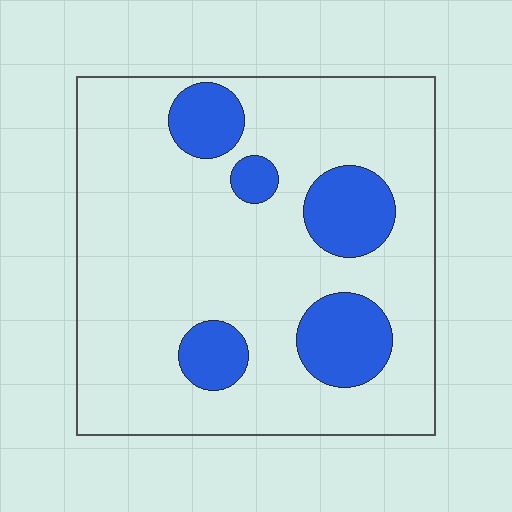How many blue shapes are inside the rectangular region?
5.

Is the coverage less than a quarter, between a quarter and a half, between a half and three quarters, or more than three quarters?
Less than a quarter.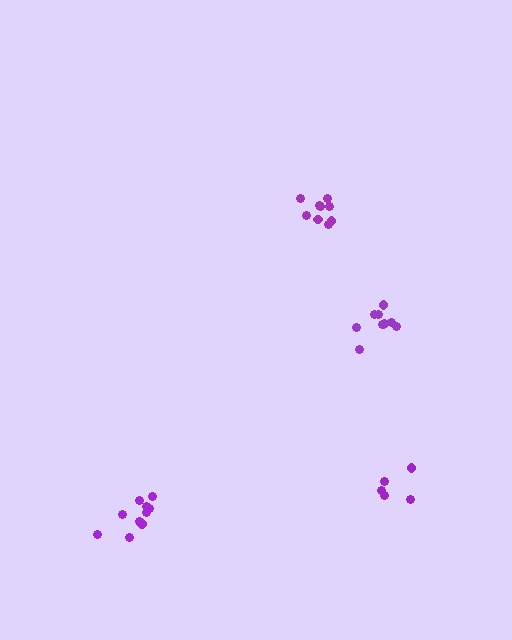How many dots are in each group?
Group 1: 10 dots, Group 2: 9 dots, Group 3: 10 dots, Group 4: 5 dots (34 total).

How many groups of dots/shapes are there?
There are 4 groups.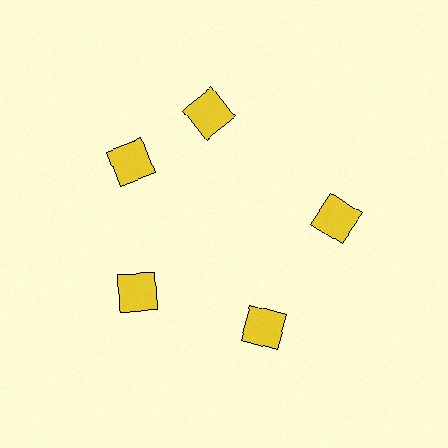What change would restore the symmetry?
The symmetry would be restored by rotating it back into even spacing with its neighbors so that all 5 squares sit at equal angles and equal distance from the center.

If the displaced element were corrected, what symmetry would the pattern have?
It would have 5-fold rotational symmetry — the pattern would map onto itself every 72 degrees.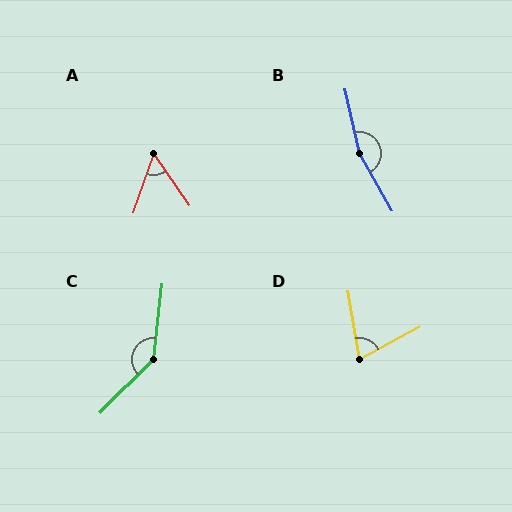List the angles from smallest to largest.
A (53°), D (71°), C (142°), B (163°).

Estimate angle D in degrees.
Approximately 71 degrees.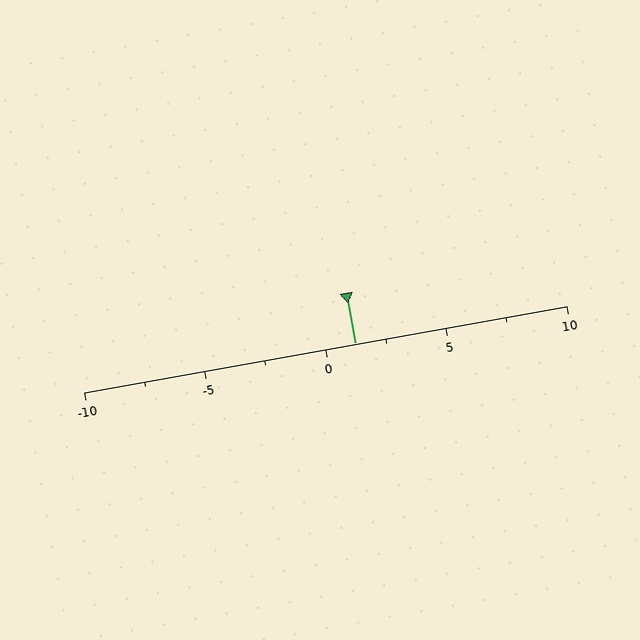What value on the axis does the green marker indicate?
The marker indicates approximately 1.2.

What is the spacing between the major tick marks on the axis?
The major ticks are spaced 5 apart.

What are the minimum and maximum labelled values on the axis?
The axis runs from -10 to 10.